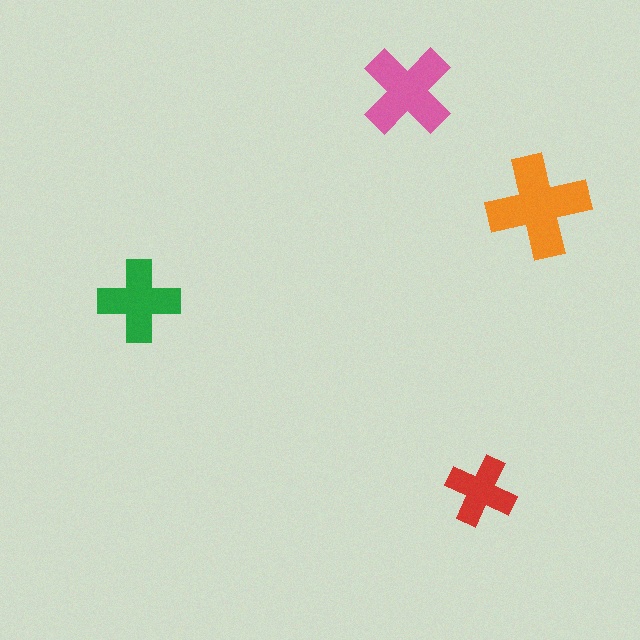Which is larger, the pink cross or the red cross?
The pink one.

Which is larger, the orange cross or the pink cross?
The orange one.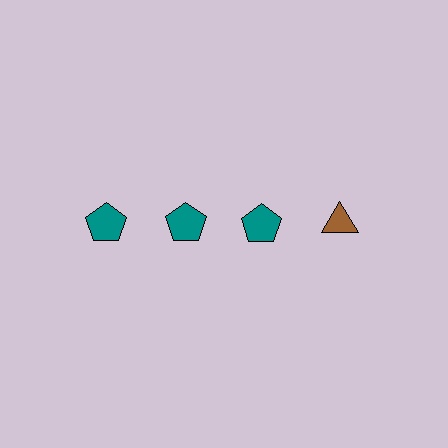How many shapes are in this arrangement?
There are 4 shapes arranged in a grid pattern.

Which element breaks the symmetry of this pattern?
The brown triangle in the top row, second from right column breaks the symmetry. All other shapes are teal pentagons.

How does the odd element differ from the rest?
It differs in both color (brown instead of teal) and shape (triangle instead of pentagon).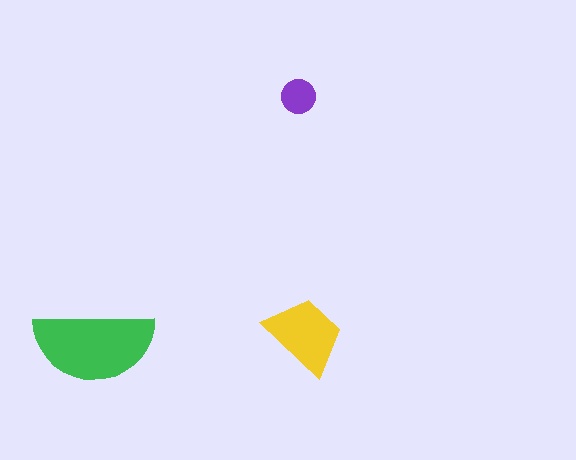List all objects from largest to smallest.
The green semicircle, the yellow trapezoid, the purple circle.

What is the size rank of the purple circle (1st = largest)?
3rd.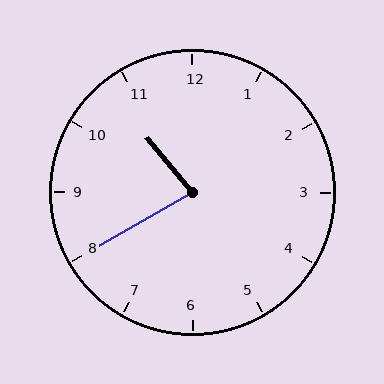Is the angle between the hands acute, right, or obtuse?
It is acute.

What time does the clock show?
10:40.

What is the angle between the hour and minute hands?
Approximately 80 degrees.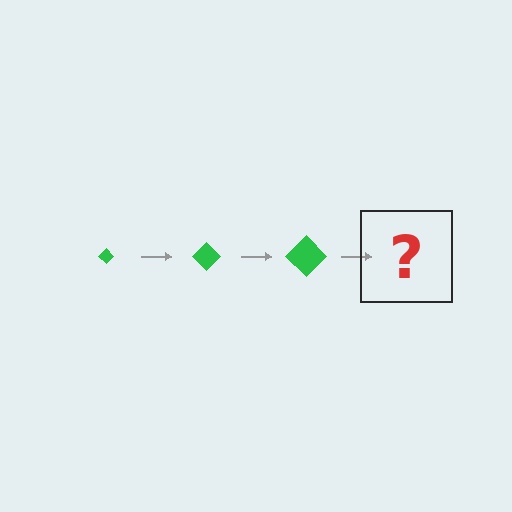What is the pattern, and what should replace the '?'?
The pattern is that the diamond gets progressively larger each step. The '?' should be a green diamond, larger than the previous one.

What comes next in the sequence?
The next element should be a green diamond, larger than the previous one.